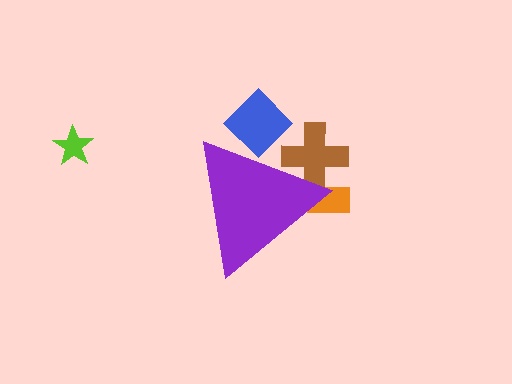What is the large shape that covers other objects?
A purple triangle.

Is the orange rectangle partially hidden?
Yes, the orange rectangle is partially hidden behind the purple triangle.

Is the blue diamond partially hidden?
Yes, the blue diamond is partially hidden behind the purple triangle.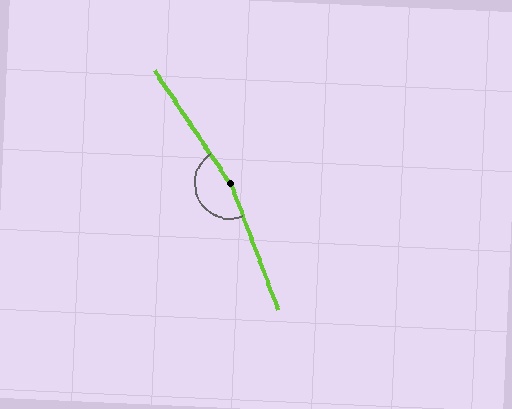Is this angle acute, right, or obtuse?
It is obtuse.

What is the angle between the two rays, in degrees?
Approximately 167 degrees.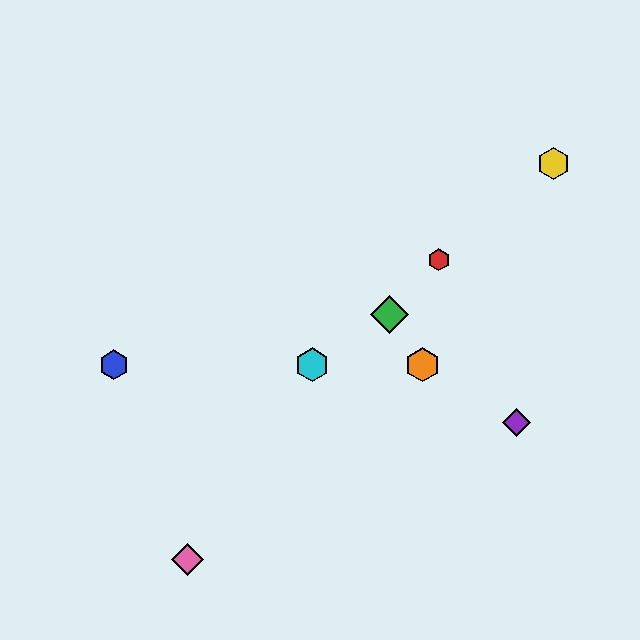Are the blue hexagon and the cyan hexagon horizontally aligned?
Yes, both are at y≈365.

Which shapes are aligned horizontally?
The blue hexagon, the orange hexagon, the cyan hexagon are aligned horizontally.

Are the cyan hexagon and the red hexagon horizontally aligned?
No, the cyan hexagon is at y≈365 and the red hexagon is at y≈260.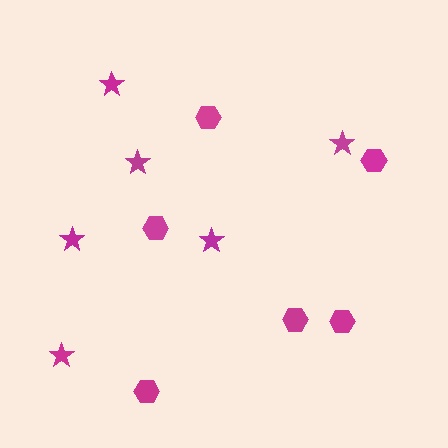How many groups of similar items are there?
There are 2 groups: one group of hexagons (6) and one group of stars (6).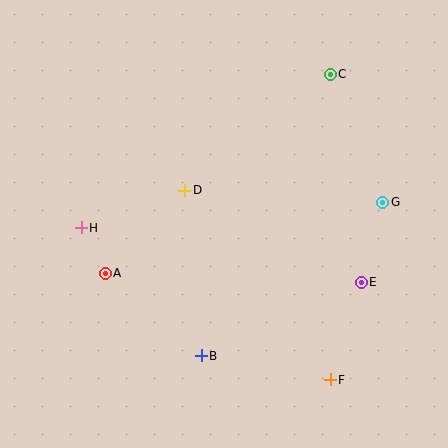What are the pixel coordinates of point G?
Point G is at (383, 202).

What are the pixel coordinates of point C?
Point C is at (330, 74).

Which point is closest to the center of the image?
Point D at (185, 190) is closest to the center.